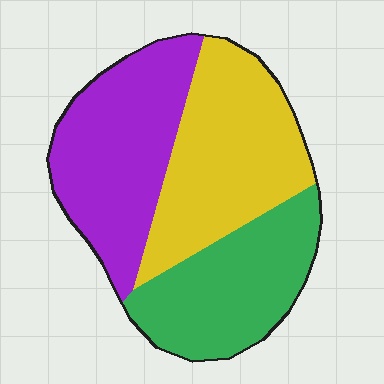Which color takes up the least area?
Green, at roughly 30%.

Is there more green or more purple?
Purple.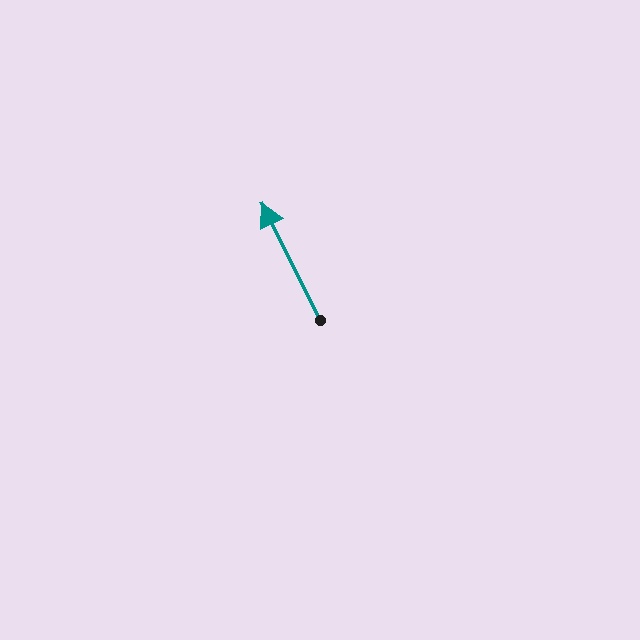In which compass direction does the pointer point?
Northwest.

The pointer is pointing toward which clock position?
Roughly 11 o'clock.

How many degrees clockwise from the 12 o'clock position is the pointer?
Approximately 334 degrees.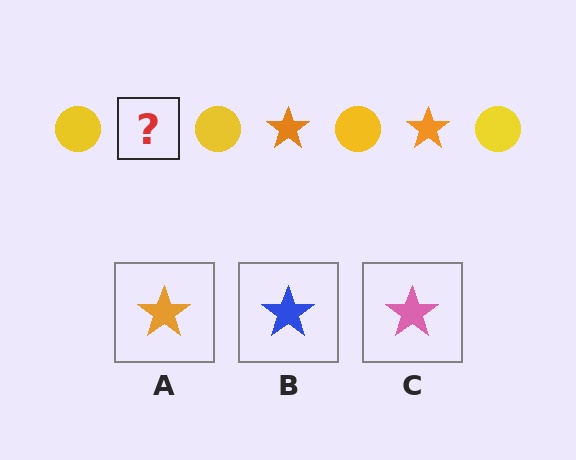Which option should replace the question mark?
Option A.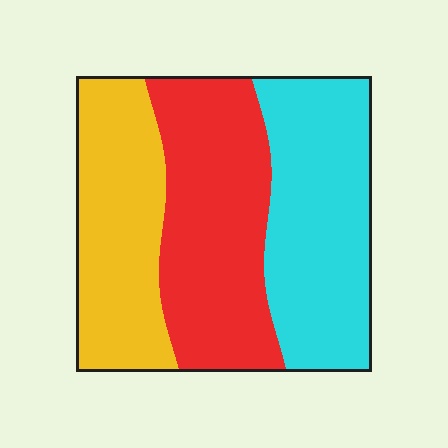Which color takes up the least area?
Yellow, at roughly 30%.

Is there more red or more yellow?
Red.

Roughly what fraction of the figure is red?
Red takes up between a third and a half of the figure.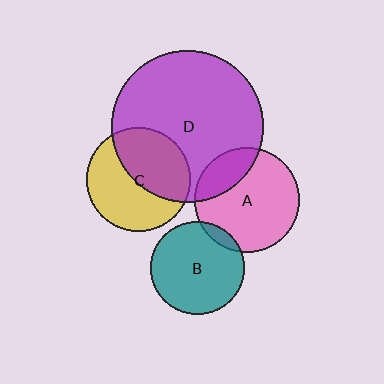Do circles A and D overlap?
Yes.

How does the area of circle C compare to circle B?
Approximately 1.2 times.